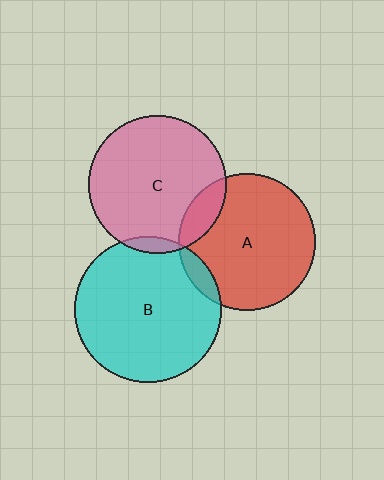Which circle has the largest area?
Circle B (cyan).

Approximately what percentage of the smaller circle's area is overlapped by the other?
Approximately 10%.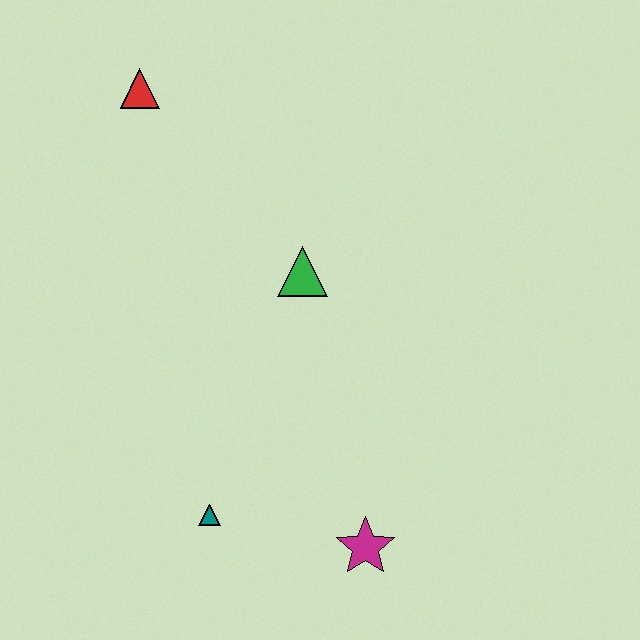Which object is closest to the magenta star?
The teal triangle is closest to the magenta star.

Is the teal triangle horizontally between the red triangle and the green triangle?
Yes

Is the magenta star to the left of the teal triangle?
No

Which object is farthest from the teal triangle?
The red triangle is farthest from the teal triangle.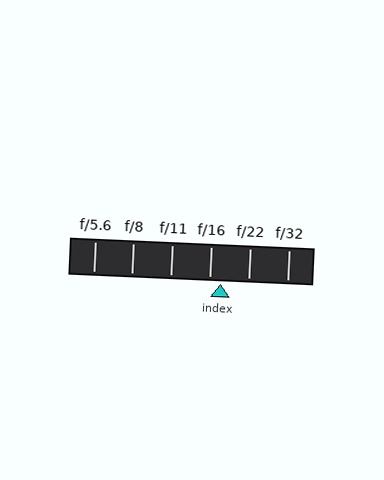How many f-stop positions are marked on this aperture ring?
There are 6 f-stop positions marked.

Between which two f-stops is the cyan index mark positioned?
The index mark is between f/16 and f/22.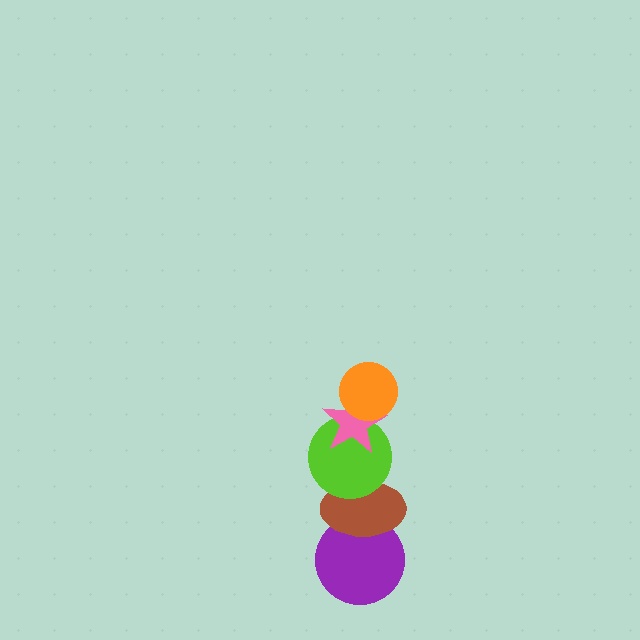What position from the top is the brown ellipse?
The brown ellipse is 4th from the top.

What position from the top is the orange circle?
The orange circle is 1st from the top.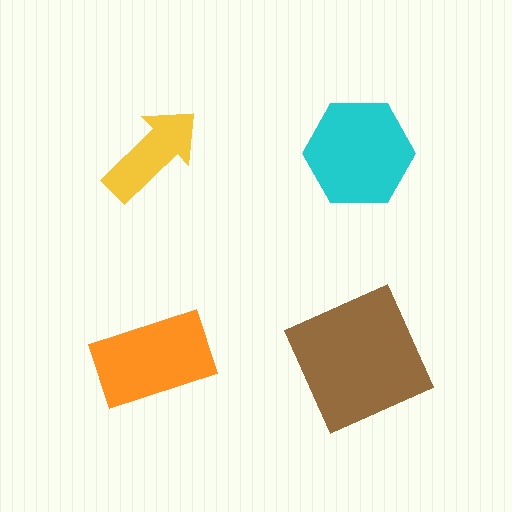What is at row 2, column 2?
A brown square.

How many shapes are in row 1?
2 shapes.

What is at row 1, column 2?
A cyan hexagon.